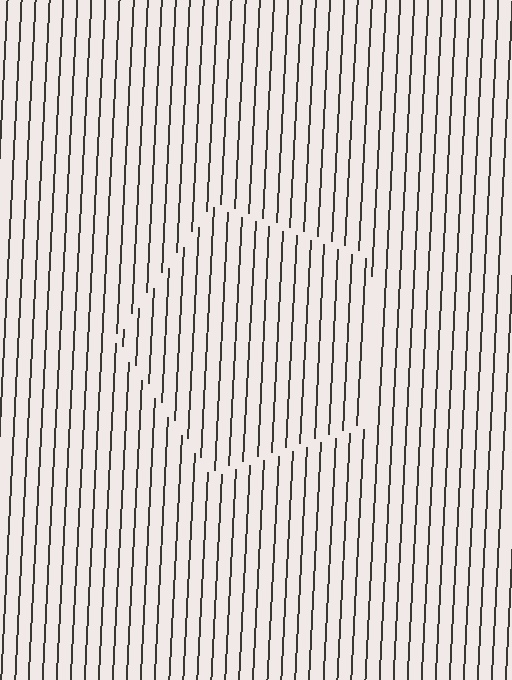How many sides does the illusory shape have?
5 sides — the line-ends trace a pentagon.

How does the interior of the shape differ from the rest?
The interior of the shape contains the same grating, shifted by half a period — the contour is defined by the phase discontinuity where line-ends from the inner and outer gratings abut.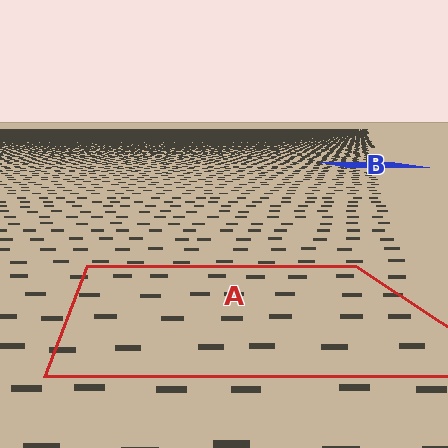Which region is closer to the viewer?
Region A is closer. The texture elements there are larger and more spread out.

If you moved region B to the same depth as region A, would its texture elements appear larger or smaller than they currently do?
They would appear larger. At a closer depth, the same texture elements are projected at a bigger on-screen size.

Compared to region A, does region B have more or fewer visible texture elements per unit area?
Region B has more texture elements per unit area — they are packed more densely because it is farther away.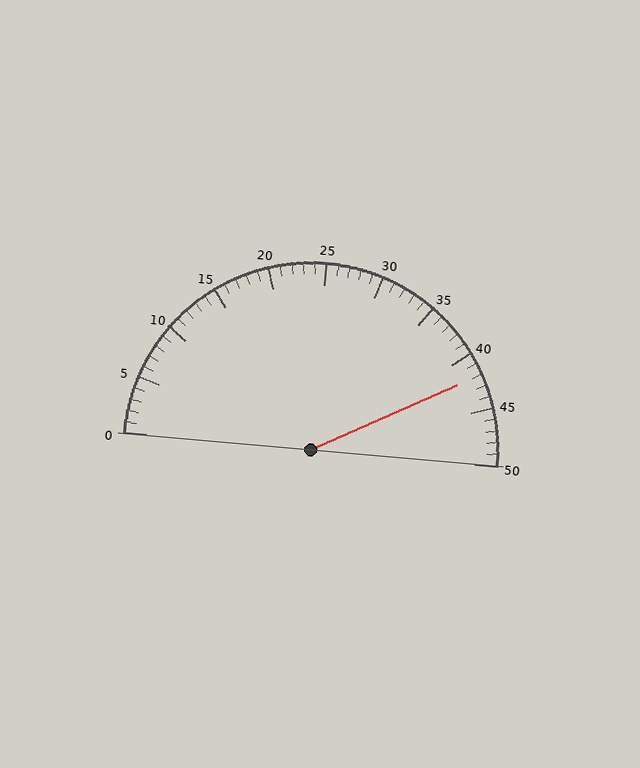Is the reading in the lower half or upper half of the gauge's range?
The reading is in the upper half of the range (0 to 50).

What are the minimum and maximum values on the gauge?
The gauge ranges from 0 to 50.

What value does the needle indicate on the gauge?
The needle indicates approximately 42.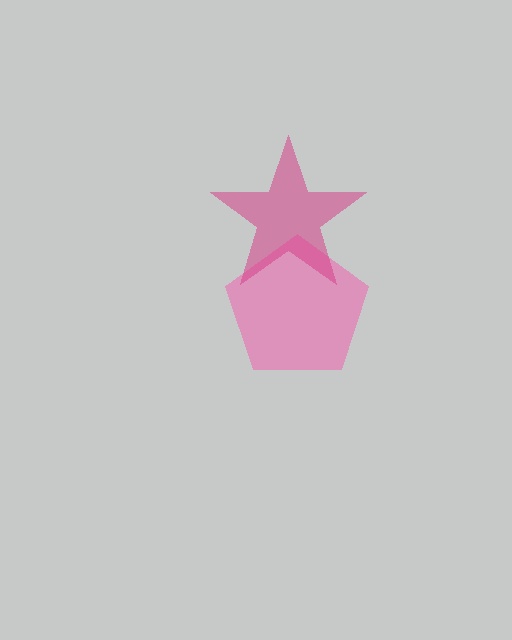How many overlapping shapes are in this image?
There are 2 overlapping shapes in the image.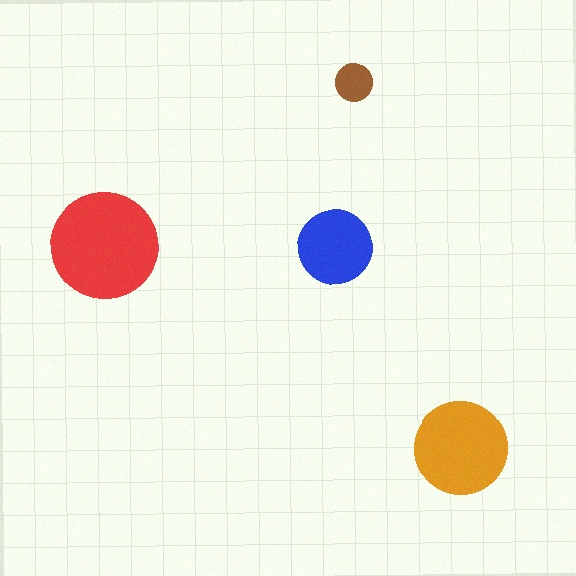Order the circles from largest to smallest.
the red one, the orange one, the blue one, the brown one.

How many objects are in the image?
There are 4 objects in the image.